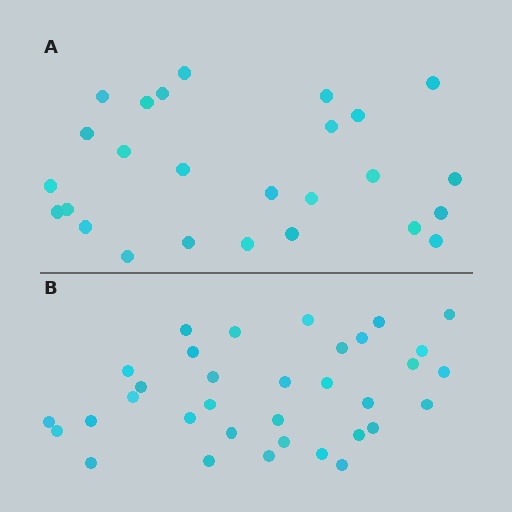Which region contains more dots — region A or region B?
Region B (the bottom region) has more dots.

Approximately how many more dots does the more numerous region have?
Region B has roughly 8 or so more dots than region A.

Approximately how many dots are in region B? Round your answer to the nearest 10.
About 30 dots. (The exact count is 34, which rounds to 30.)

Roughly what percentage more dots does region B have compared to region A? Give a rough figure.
About 30% more.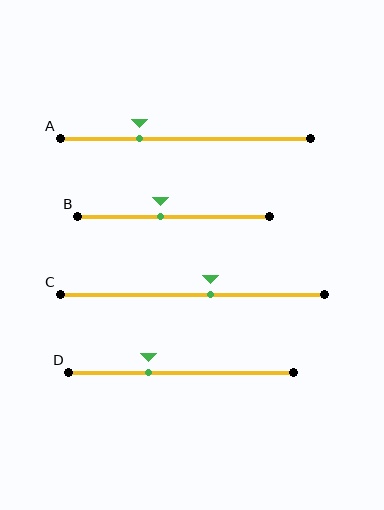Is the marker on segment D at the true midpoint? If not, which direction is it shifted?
No, the marker on segment D is shifted to the left by about 14% of the segment length.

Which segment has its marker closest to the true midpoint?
Segment B has its marker closest to the true midpoint.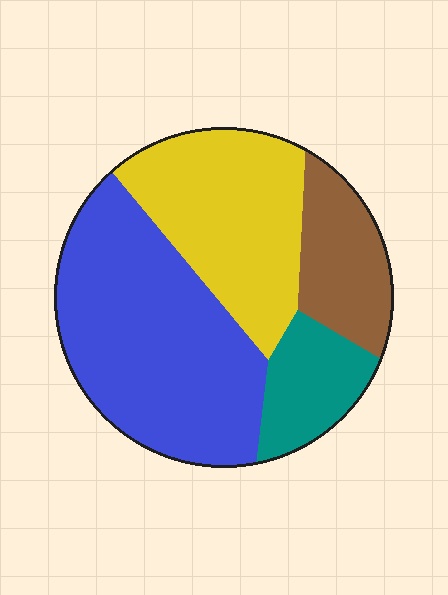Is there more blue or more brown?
Blue.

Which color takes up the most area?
Blue, at roughly 45%.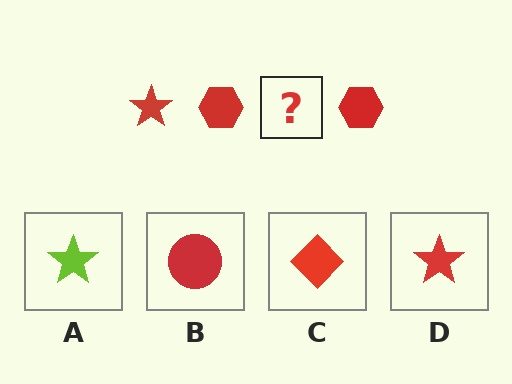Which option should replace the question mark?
Option D.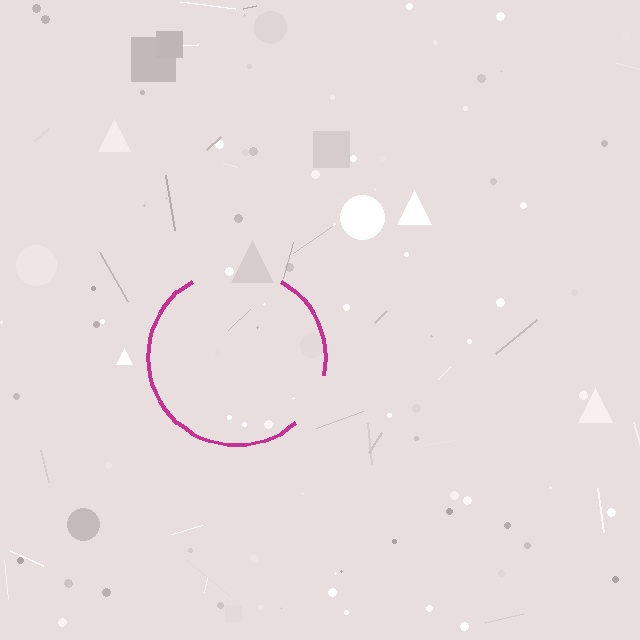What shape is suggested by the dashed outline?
The dashed outline suggests a circle.